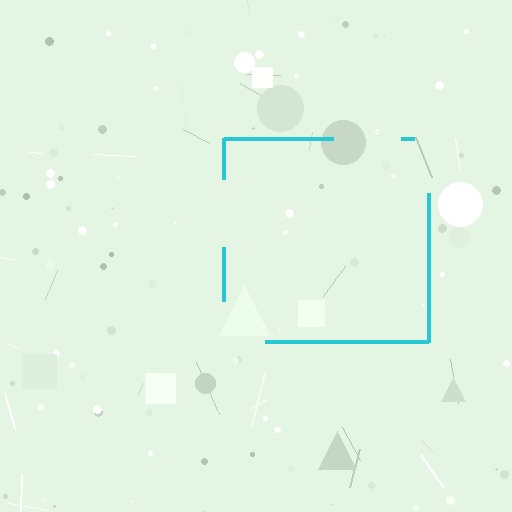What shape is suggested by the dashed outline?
The dashed outline suggests a square.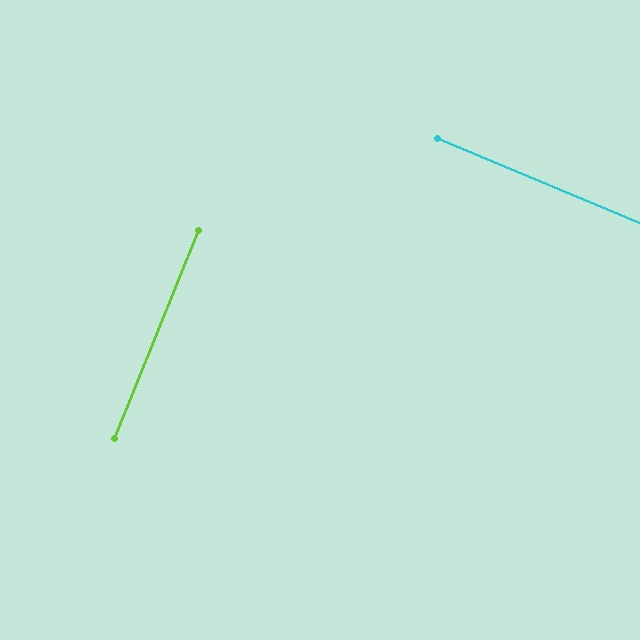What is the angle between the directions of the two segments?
Approximately 89 degrees.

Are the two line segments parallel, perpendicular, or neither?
Perpendicular — they meet at approximately 89°.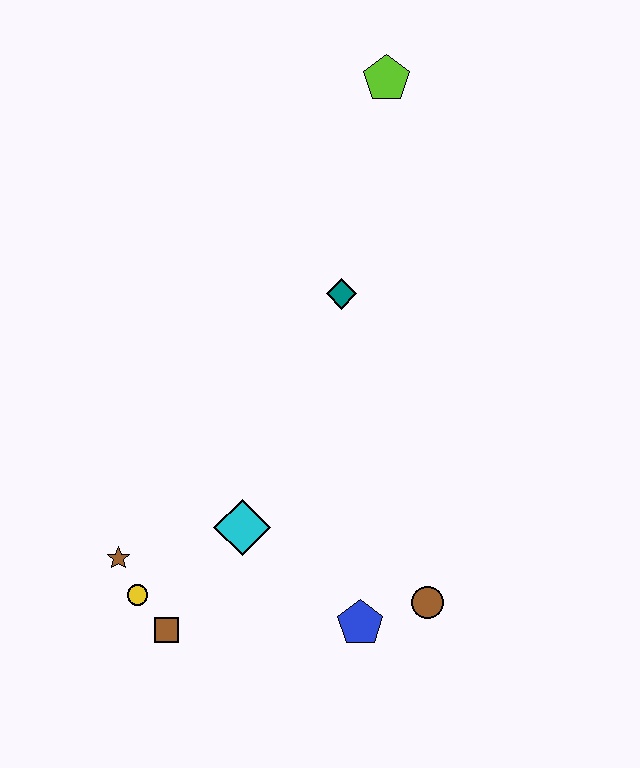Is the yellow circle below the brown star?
Yes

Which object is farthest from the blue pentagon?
The lime pentagon is farthest from the blue pentagon.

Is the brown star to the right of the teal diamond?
No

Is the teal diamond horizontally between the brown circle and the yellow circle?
Yes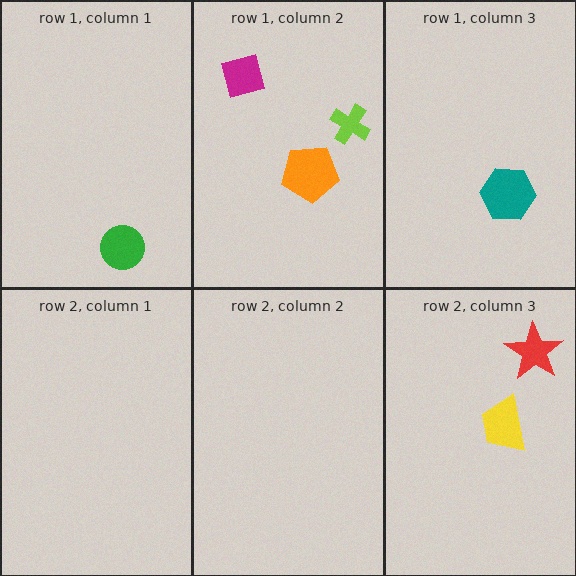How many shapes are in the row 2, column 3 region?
2.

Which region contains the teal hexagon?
The row 1, column 3 region.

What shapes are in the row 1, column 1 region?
The green circle.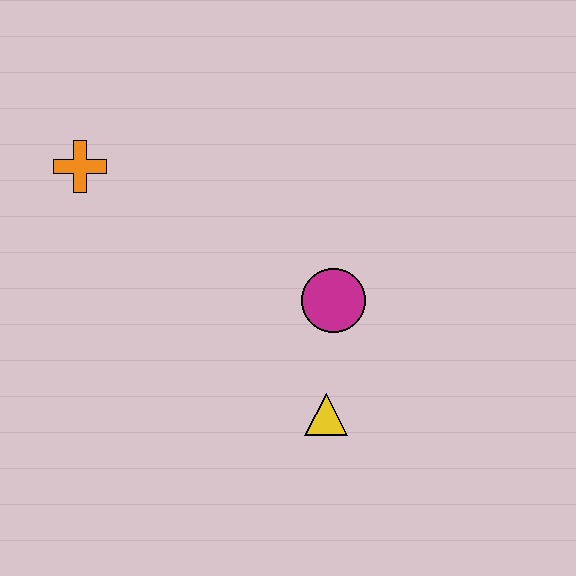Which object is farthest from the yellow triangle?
The orange cross is farthest from the yellow triangle.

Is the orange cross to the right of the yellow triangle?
No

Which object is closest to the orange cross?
The magenta circle is closest to the orange cross.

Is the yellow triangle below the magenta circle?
Yes